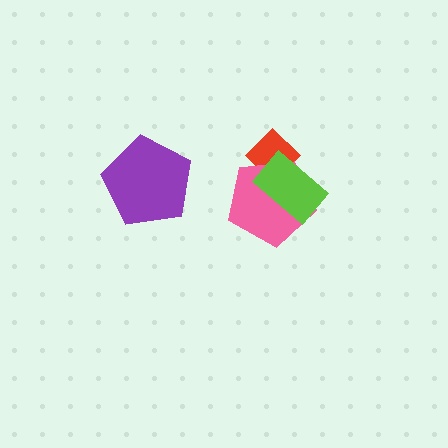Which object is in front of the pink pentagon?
The lime rectangle is in front of the pink pentagon.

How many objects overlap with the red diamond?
2 objects overlap with the red diamond.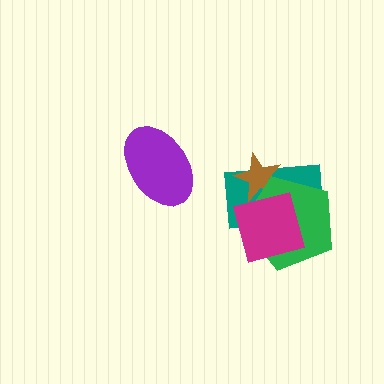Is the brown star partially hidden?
Yes, it is partially covered by another shape.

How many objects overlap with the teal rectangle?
3 objects overlap with the teal rectangle.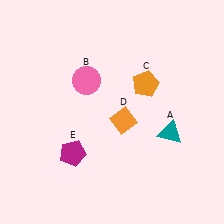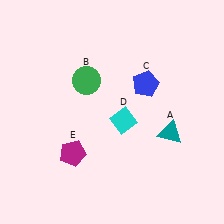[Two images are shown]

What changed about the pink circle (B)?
In Image 1, B is pink. In Image 2, it changed to green.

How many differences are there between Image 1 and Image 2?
There are 3 differences between the two images.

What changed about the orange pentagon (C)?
In Image 1, C is orange. In Image 2, it changed to blue.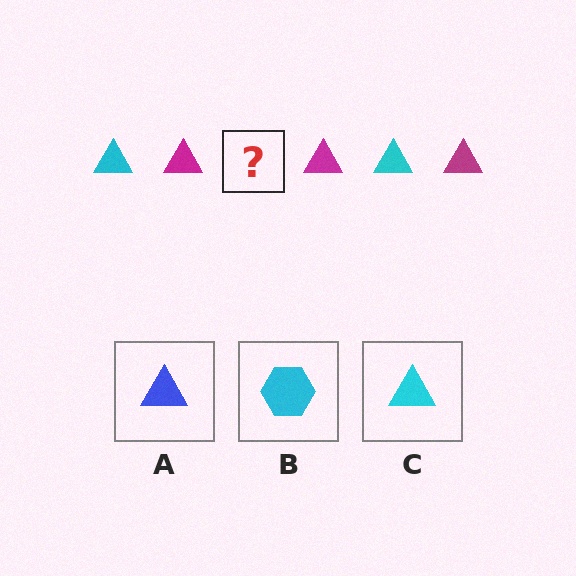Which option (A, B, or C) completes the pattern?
C.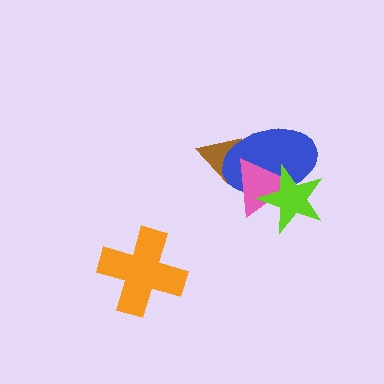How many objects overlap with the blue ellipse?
3 objects overlap with the blue ellipse.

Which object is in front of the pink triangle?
The lime star is in front of the pink triangle.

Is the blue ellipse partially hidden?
Yes, it is partially covered by another shape.